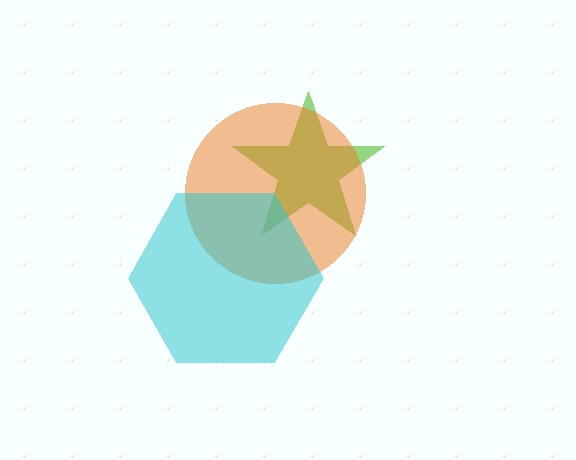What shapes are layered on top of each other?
The layered shapes are: a lime star, an orange circle, a cyan hexagon.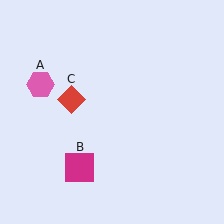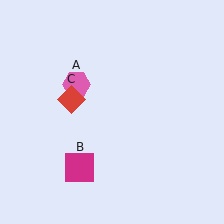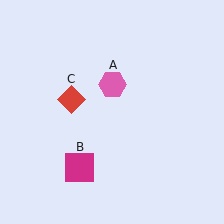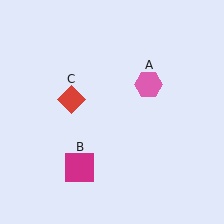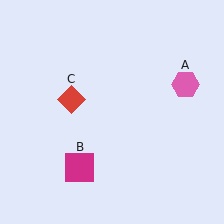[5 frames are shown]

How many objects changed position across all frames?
1 object changed position: pink hexagon (object A).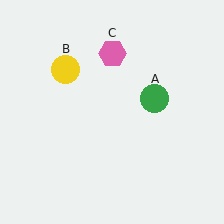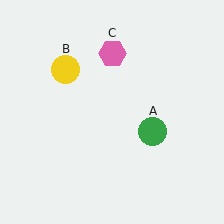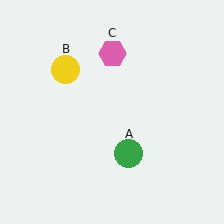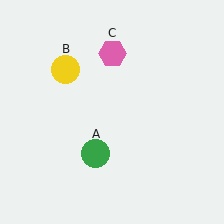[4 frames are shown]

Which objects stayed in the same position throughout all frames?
Yellow circle (object B) and pink hexagon (object C) remained stationary.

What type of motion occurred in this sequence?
The green circle (object A) rotated clockwise around the center of the scene.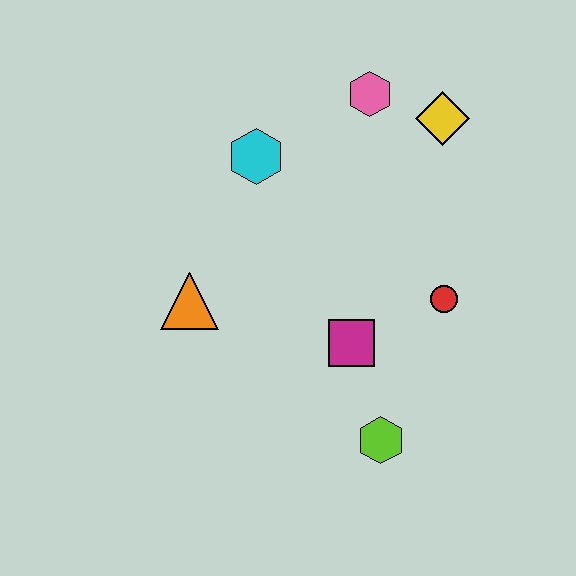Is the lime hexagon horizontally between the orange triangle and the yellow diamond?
Yes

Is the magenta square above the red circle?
No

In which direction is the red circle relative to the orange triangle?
The red circle is to the right of the orange triangle.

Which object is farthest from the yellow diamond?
The lime hexagon is farthest from the yellow diamond.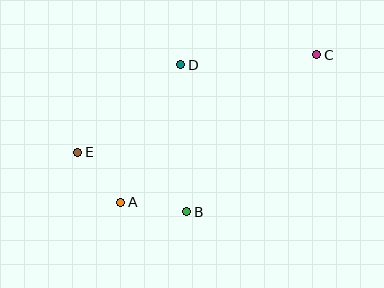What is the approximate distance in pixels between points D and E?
The distance between D and E is approximately 135 pixels.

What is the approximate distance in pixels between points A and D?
The distance between A and D is approximately 150 pixels.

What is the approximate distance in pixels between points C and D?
The distance between C and D is approximately 136 pixels.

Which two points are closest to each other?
Points A and E are closest to each other.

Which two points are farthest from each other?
Points C and E are farthest from each other.